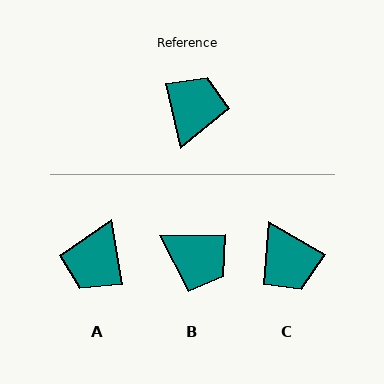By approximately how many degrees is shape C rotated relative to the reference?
Approximately 134 degrees clockwise.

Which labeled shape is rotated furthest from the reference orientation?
A, about 176 degrees away.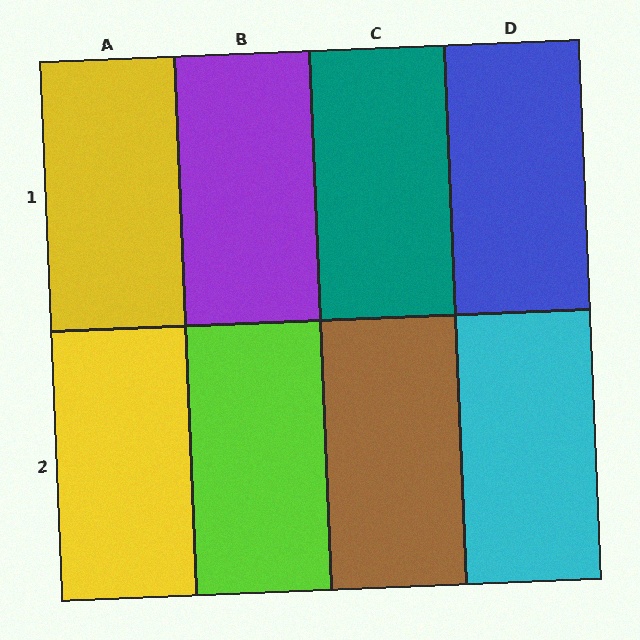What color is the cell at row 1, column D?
Blue.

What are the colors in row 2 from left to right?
Yellow, lime, brown, cyan.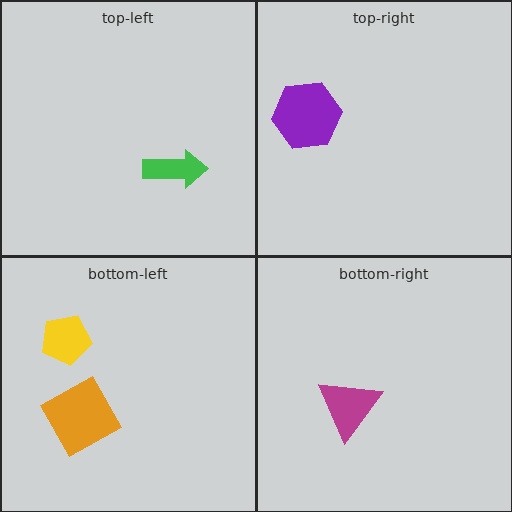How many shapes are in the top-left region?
1.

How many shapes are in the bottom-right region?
1.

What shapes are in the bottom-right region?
The magenta triangle.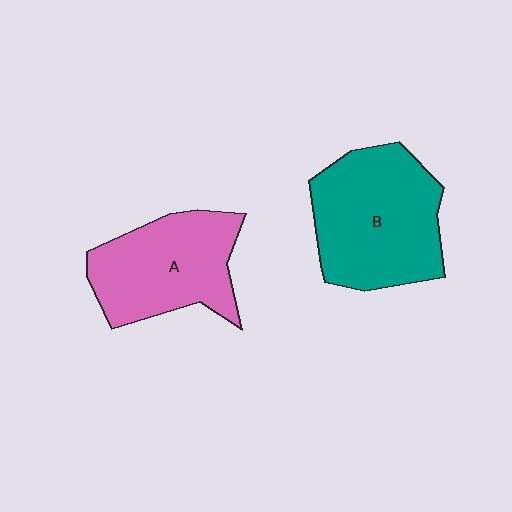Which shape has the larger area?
Shape B (teal).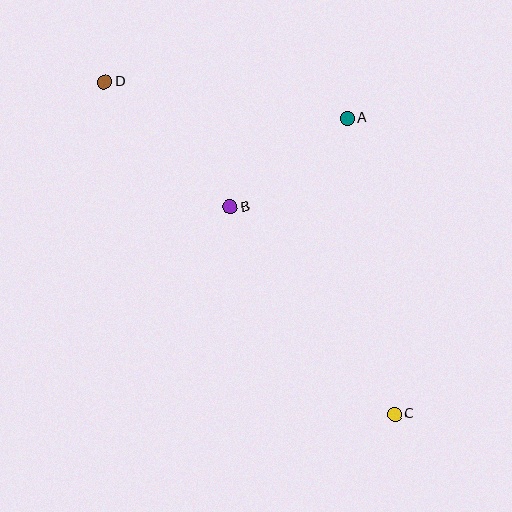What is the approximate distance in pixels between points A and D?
The distance between A and D is approximately 246 pixels.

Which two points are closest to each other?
Points A and B are closest to each other.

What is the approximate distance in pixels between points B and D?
The distance between B and D is approximately 178 pixels.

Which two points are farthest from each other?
Points C and D are farthest from each other.